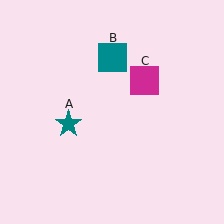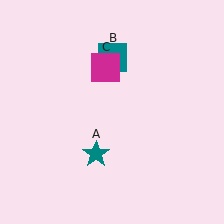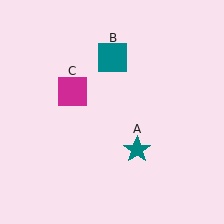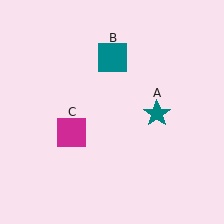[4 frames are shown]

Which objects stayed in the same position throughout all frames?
Teal square (object B) remained stationary.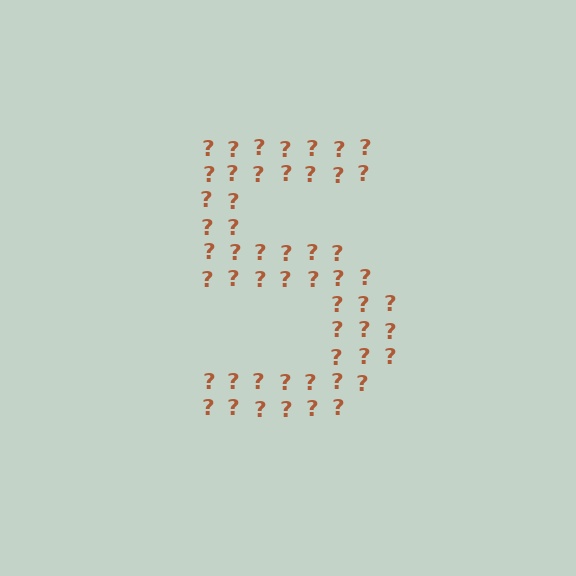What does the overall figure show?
The overall figure shows the digit 5.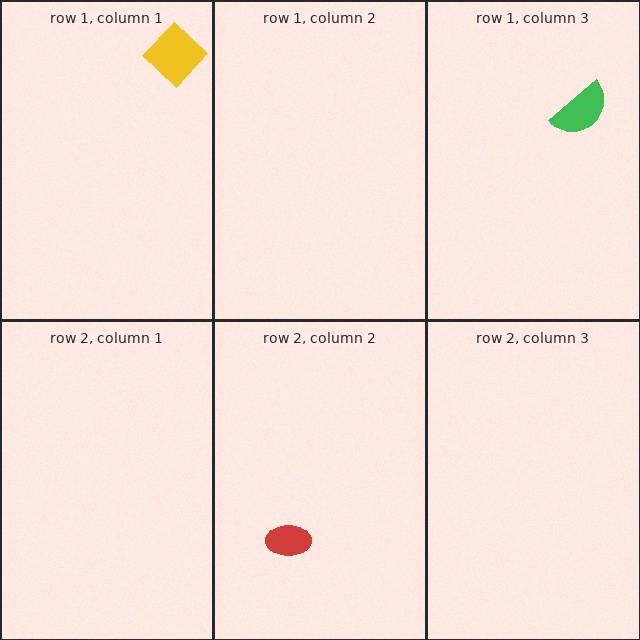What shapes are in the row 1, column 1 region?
The yellow diamond.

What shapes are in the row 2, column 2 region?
The red ellipse.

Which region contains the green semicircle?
The row 1, column 3 region.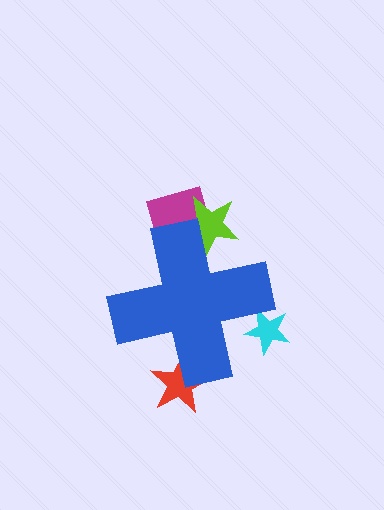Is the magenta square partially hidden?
Yes, the magenta square is partially hidden behind the blue cross.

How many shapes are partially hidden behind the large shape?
4 shapes are partially hidden.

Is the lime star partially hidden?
Yes, the lime star is partially hidden behind the blue cross.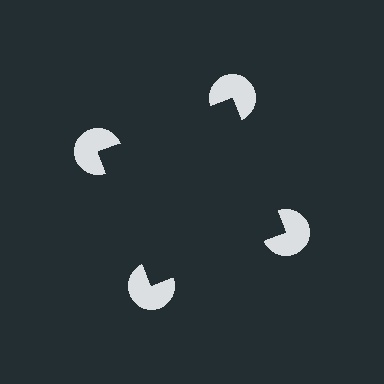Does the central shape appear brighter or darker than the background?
It typically appears slightly darker than the background, even though no actual brightness change is drawn.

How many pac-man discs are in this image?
There are 4 — one at each vertex of the illusory square.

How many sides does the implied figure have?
4 sides.